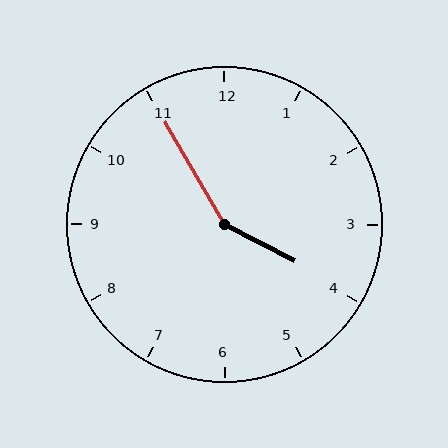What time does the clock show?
3:55.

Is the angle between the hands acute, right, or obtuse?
It is obtuse.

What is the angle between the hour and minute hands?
Approximately 148 degrees.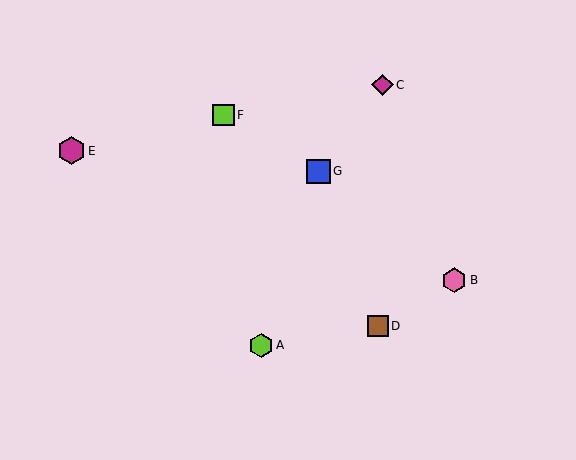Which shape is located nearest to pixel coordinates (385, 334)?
The brown square (labeled D) at (378, 326) is nearest to that location.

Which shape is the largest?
The magenta hexagon (labeled E) is the largest.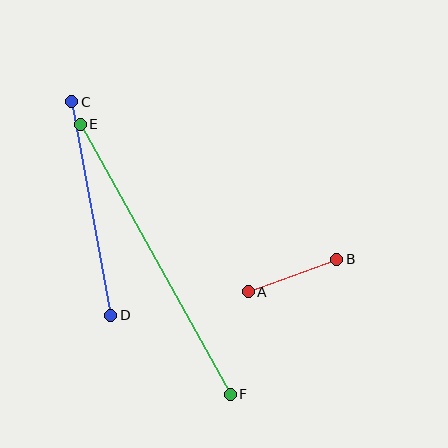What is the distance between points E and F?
The distance is approximately 309 pixels.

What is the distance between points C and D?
The distance is approximately 217 pixels.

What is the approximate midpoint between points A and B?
The midpoint is at approximately (292, 275) pixels.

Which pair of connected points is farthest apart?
Points E and F are farthest apart.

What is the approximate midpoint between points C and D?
The midpoint is at approximately (91, 208) pixels.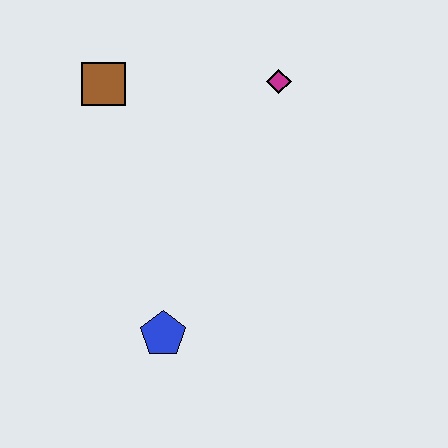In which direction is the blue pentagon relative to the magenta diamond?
The blue pentagon is below the magenta diamond.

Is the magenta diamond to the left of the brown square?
No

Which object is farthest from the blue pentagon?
The magenta diamond is farthest from the blue pentagon.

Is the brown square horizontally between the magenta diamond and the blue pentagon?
No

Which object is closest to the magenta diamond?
The brown square is closest to the magenta diamond.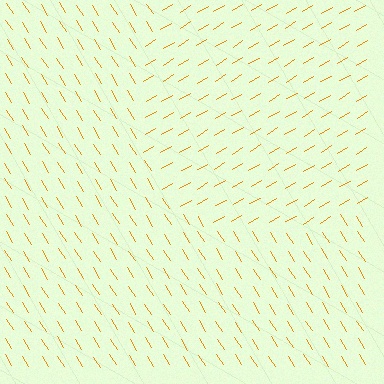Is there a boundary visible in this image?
Yes, there is a texture boundary formed by a change in line orientation.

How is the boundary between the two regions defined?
The boundary is defined purely by a change in line orientation (approximately 89 degrees difference). All lines are the same color and thickness.